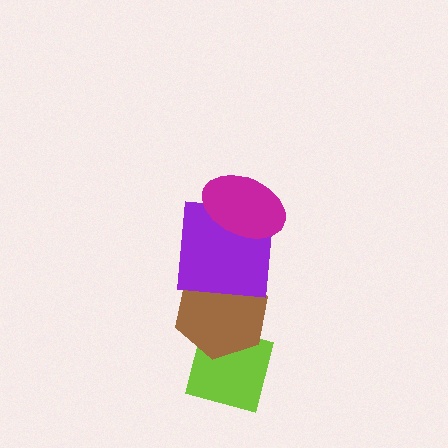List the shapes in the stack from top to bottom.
From top to bottom: the magenta ellipse, the purple square, the brown hexagon, the lime square.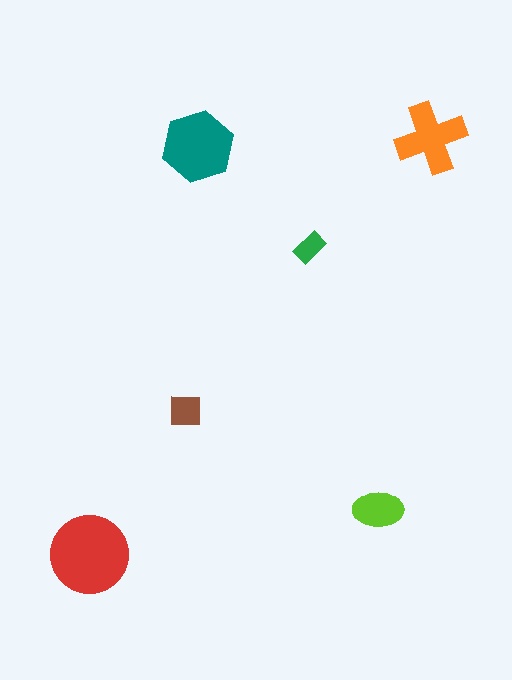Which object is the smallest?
The green rectangle.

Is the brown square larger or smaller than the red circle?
Smaller.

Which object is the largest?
The red circle.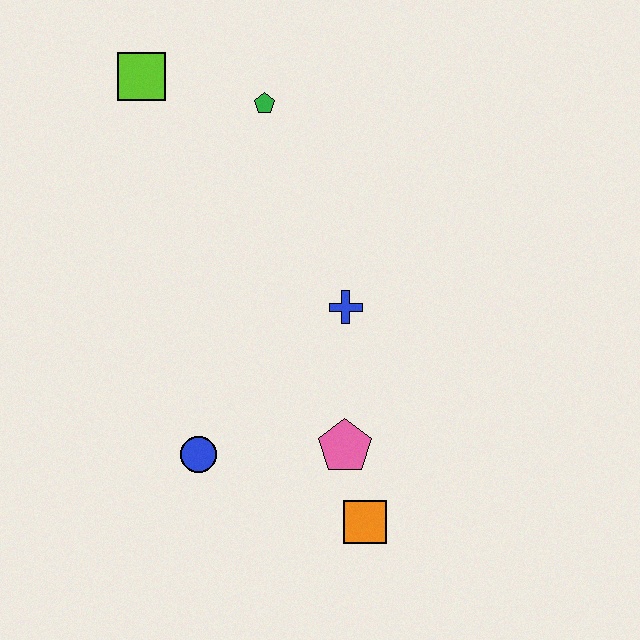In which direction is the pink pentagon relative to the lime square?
The pink pentagon is below the lime square.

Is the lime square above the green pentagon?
Yes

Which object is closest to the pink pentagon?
The orange square is closest to the pink pentagon.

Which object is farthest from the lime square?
The orange square is farthest from the lime square.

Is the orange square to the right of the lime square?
Yes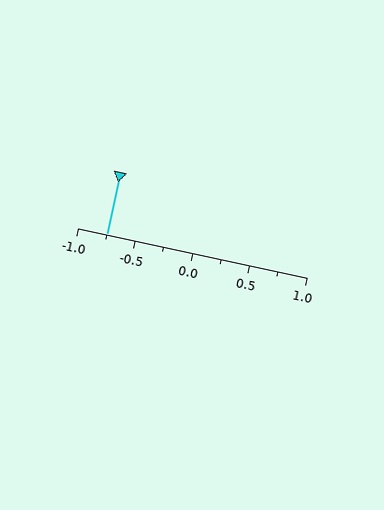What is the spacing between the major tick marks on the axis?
The major ticks are spaced 0.5 apart.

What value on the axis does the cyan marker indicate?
The marker indicates approximately -0.75.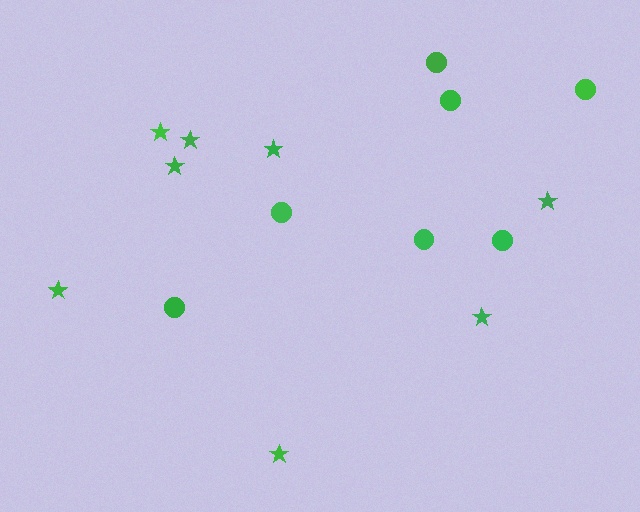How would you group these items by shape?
There are 2 groups: one group of circles (7) and one group of stars (8).